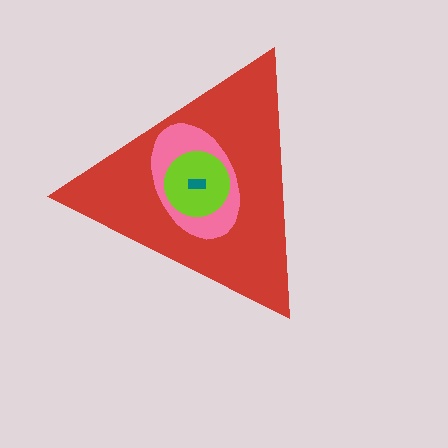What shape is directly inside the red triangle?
The pink ellipse.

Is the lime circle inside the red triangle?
Yes.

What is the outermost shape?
The red triangle.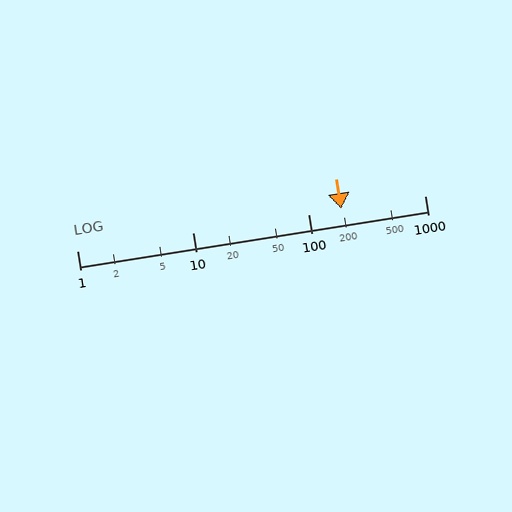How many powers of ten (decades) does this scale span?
The scale spans 3 decades, from 1 to 1000.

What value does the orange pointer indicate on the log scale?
The pointer indicates approximately 190.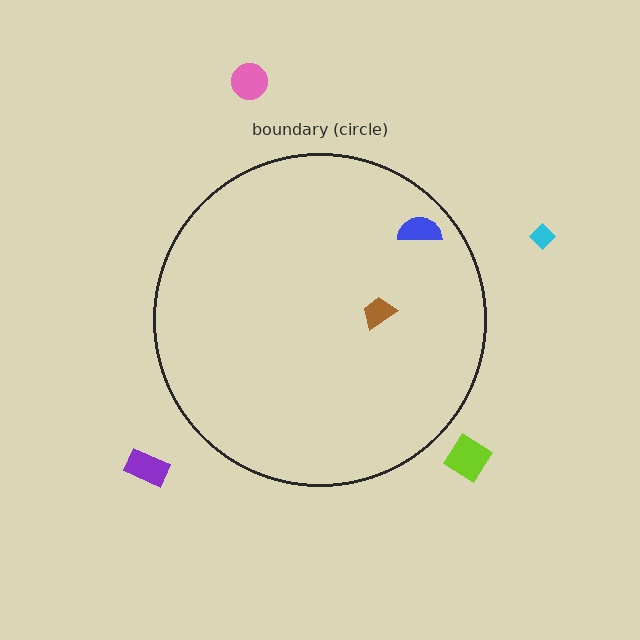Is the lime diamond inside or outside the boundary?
Outside.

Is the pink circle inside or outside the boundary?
Outside.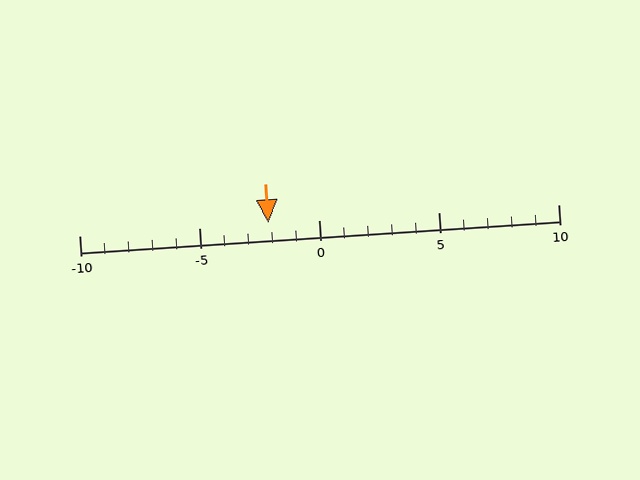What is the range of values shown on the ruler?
The ruler shows values from -10 to 10.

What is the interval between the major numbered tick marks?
The major tick marks are spaced 5 units apart.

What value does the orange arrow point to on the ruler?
The orange arrow points to approximately -2.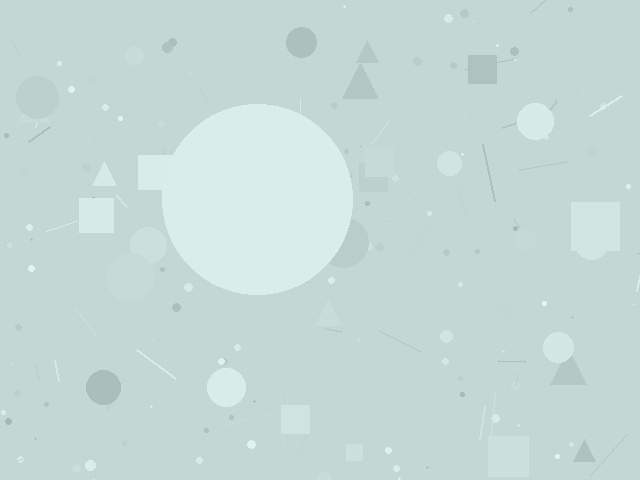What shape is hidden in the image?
A circle is hidden in the image.